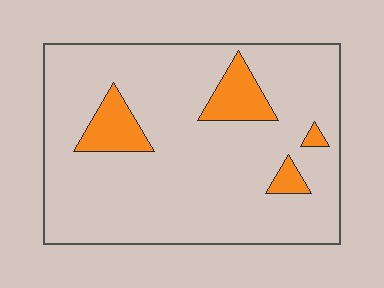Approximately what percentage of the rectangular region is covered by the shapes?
Approximately 10%.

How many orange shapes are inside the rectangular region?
4.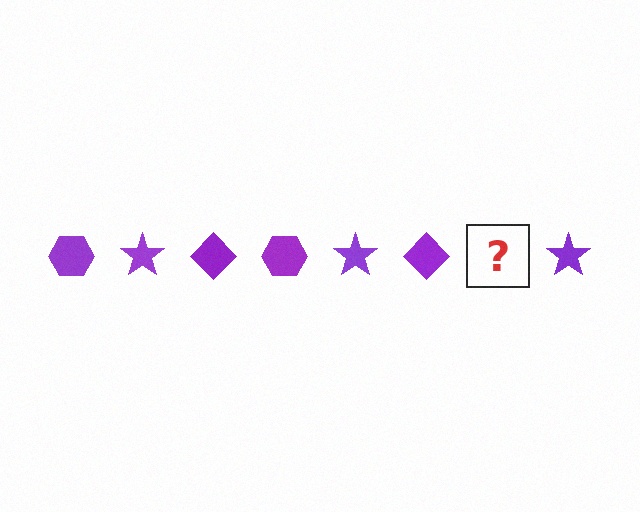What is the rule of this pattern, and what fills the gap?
The rule is that the pattern cycles through hexagon, star, diamond shapes in purple. The gap should be filled with a purple hexagon.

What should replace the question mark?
The question mark should be replaced with a purple hexagon.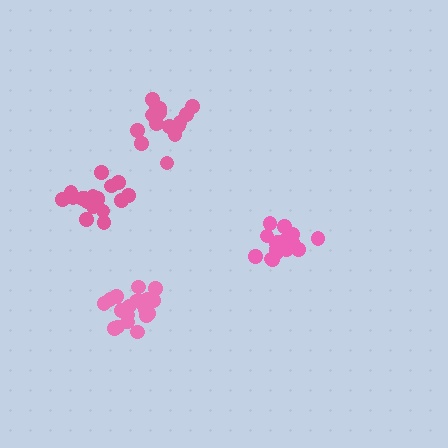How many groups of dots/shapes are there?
There are 4 groups.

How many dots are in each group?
Group 1: 19 dots, Group 2: 17 dots, Group 3: 15 dots, Group 4: 21 dots (72 total).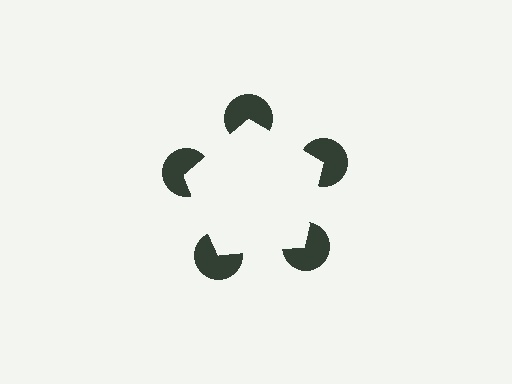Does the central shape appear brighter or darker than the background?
It typically appears slightly brighter than the background, even though no actual brightness change is drawn.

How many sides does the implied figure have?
5 sides.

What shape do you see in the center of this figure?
An illusory pentagon — its edges are inferred from the aligned wedge cuts in the pac-man discs, not physically drawn.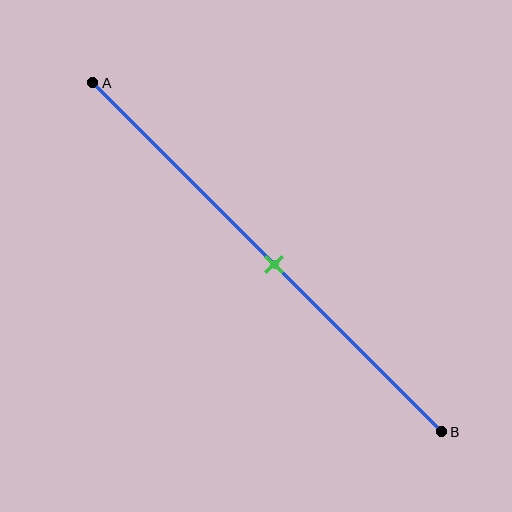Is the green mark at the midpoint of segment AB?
Yes, the mark is approximately at the midpoint.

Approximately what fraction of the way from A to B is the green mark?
The green mark is approximately 50% of the way from A to B.